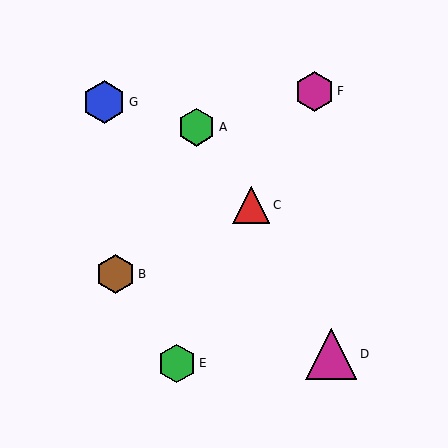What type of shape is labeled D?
Shape D is a magenta triangle.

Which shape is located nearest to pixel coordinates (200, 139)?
The green hexagon (labeled A) at (197, 127) is nearest to that location.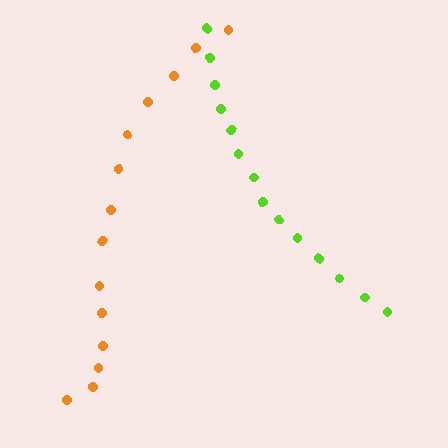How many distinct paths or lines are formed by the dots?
There are 2 distinct paths.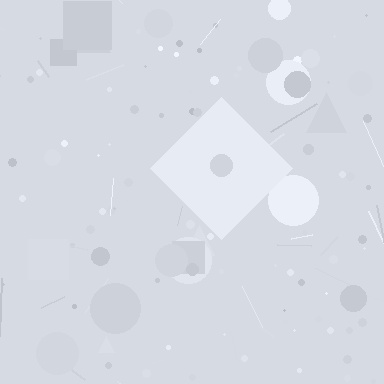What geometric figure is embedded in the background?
A diamond is embedded in the background.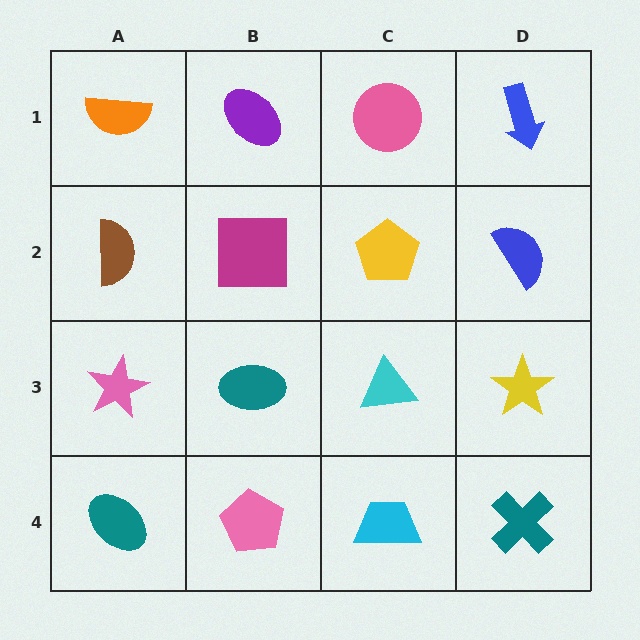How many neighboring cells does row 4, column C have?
3.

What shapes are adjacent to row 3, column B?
A magenta square (row 2, column B), a pink pentagon (row 4, column B), a pink star (row 3, column A), a cyan triangle (row 3, column C).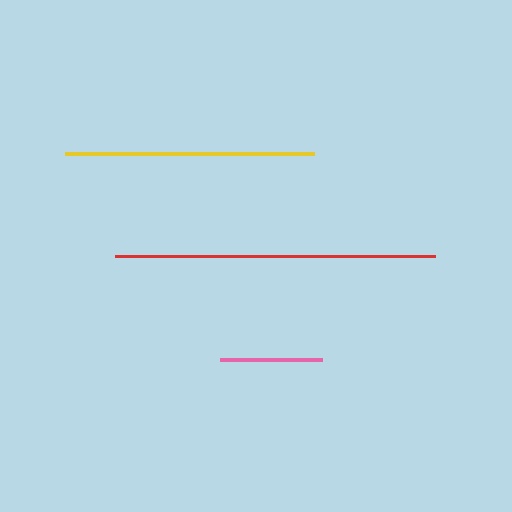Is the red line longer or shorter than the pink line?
The red line is longer than the pink line.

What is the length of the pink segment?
The pink segment is approximately 102 pixels long.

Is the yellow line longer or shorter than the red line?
The red line is longer than the yellow line.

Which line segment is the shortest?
The pink line is the shortest at approximately 102 pixels.